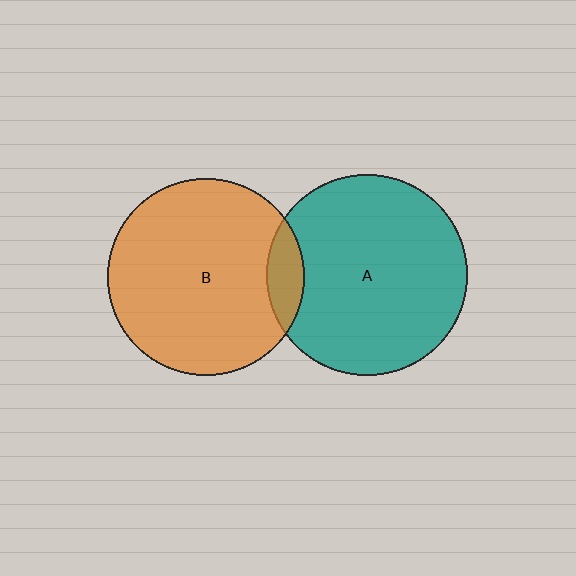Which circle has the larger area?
Circle A (teal).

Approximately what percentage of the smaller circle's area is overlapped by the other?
Approximately 10%.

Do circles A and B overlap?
Yes.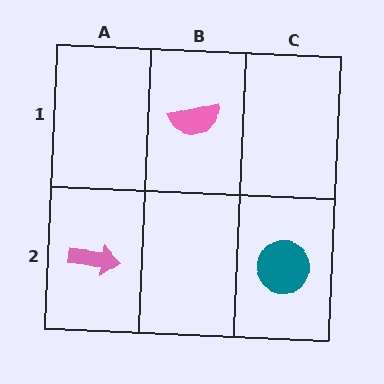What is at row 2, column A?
A pink arrow.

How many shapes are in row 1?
1 shape.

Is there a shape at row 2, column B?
No, that cell is empty.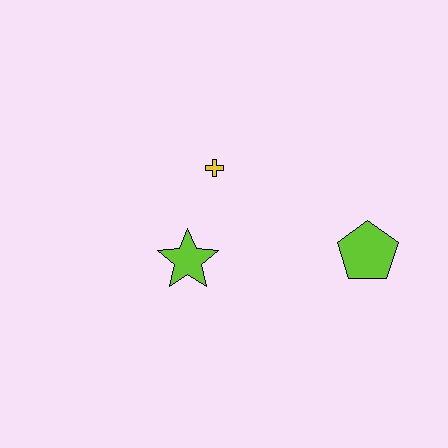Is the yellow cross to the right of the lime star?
Yes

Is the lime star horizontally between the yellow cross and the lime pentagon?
No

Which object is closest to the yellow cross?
The lime star is closest to the yellow cross.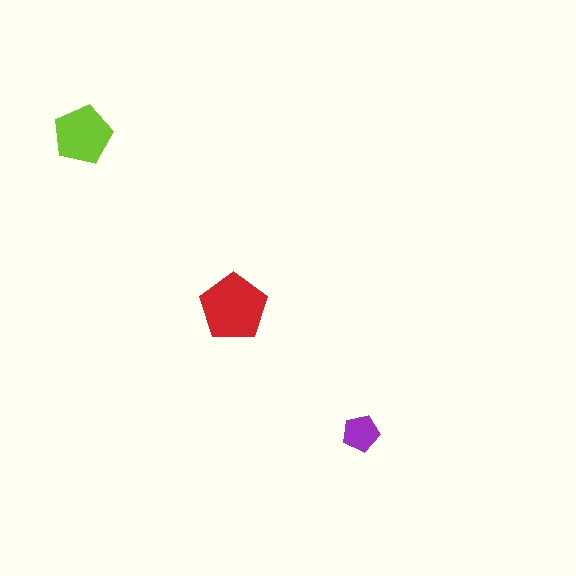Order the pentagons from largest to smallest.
the red one, the lime one, the purple one.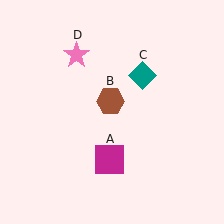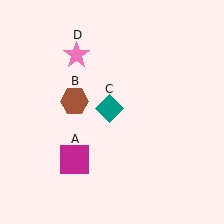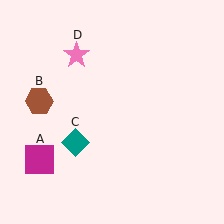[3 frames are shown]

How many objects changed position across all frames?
3 objects changed position: magenta square (object A), brown hexagon (object B), teal diamond (object C).